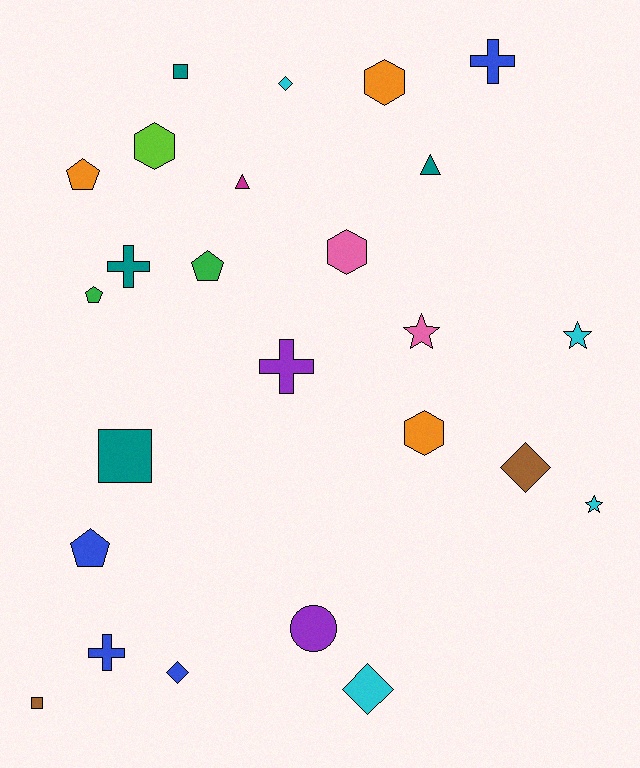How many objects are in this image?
There are 25 objects.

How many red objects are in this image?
There are no red objects.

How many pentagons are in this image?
There are 4 pentagons.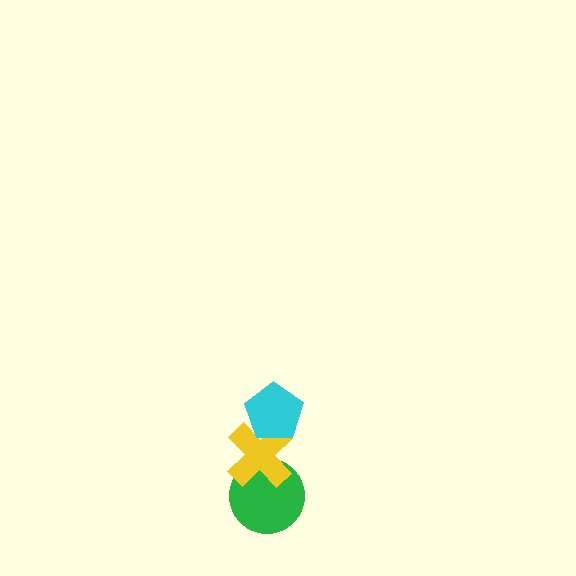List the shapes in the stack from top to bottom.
From top to bottom: the cyan pentagon, the yellow cross, the green circle.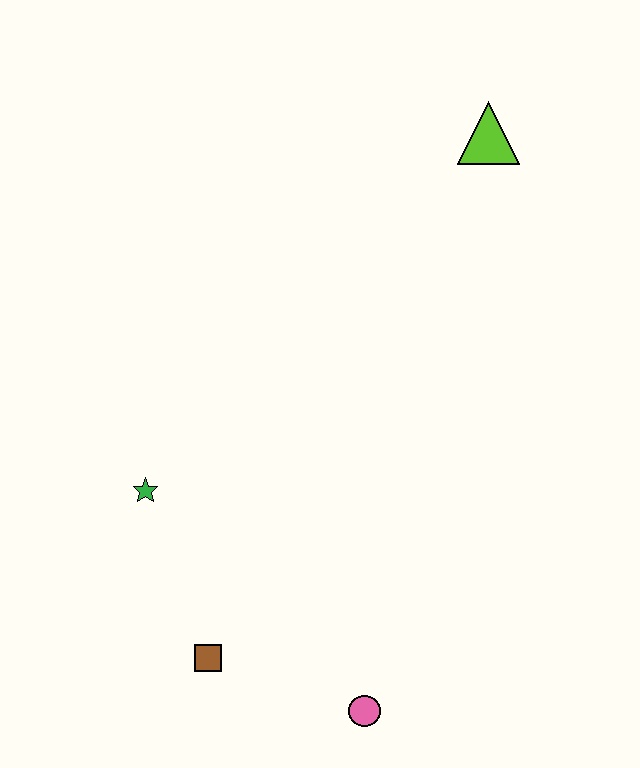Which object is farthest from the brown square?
The lime triangle is farthest from the brown square.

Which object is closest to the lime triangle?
The green star is closest to the lime triangle.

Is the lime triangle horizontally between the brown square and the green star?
No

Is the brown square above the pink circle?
Yes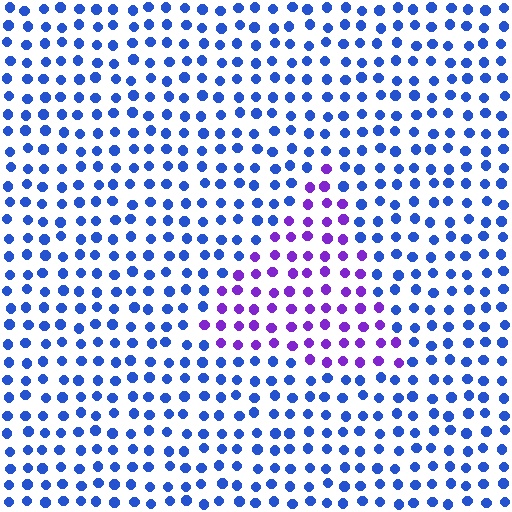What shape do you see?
I see a triangle.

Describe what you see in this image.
The image is filled with small blue elements in a uniform arrangement. A triangle-shaped region is visible where the elements are tinted to a slightly different hue, forming a subtle color boundary.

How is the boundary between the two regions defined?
The boundary is defined purely by a slight shift in hue (about 49 degrees). Spacing, size, and orientation are identical on both sides.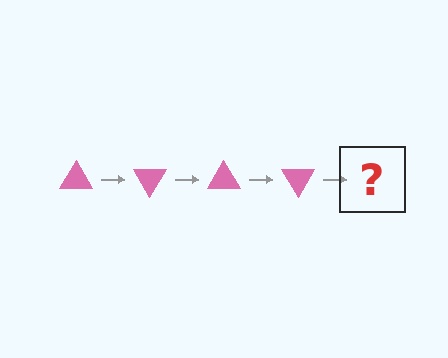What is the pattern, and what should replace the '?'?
The pattern is that the triangle rotates 60 degrees each step. The '?' should be a pink triangle rotated 240 degrees.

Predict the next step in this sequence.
The next step is a pink triangle rotated 240 degrees.